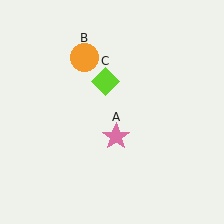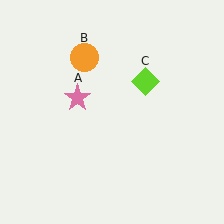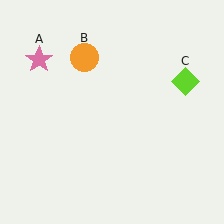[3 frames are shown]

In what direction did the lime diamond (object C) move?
The lime diamond (object C) moved right.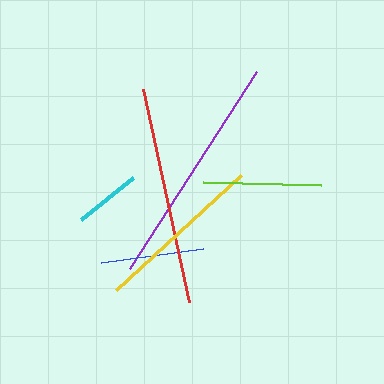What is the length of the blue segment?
The blue segment is approximately 103 pixels long.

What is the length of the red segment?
The red segment is approximately 217 pixels long.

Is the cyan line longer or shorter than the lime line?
The lime line is longer than the cyan line.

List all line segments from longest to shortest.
From longest to shortest: purple, red, yellow, lime, blue, cyan.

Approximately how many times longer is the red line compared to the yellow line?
The red line is approximately 1.3 times the length of the yellow line.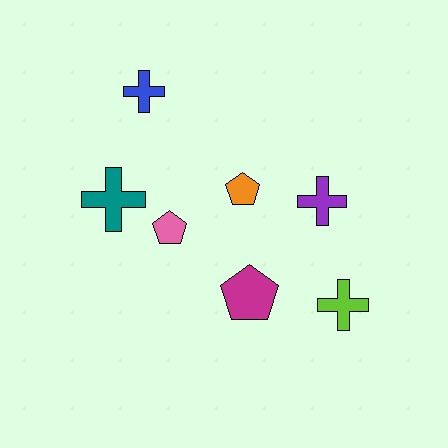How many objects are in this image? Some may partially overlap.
There are 7 objects.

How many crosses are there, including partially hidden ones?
There are 4 crosses.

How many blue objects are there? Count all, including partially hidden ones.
There is 1 blue object.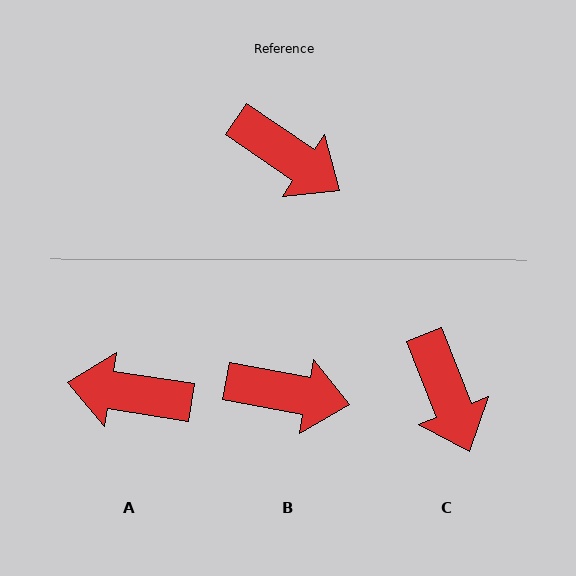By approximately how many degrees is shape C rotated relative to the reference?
Approximately 34 degrees clockwise.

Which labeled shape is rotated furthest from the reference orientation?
A, about 155 degrees away.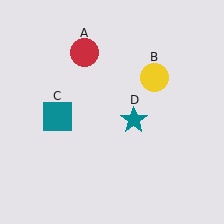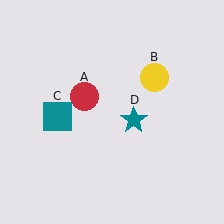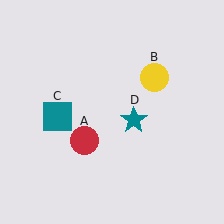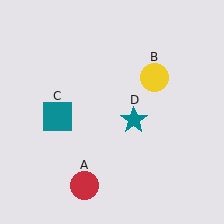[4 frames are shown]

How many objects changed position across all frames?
1 object changed position: red circle (object A).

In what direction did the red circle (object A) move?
The red circle (object A) moved down.